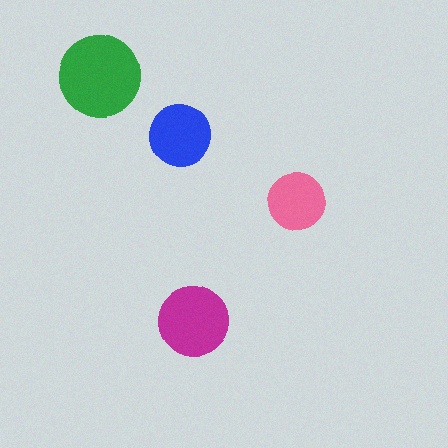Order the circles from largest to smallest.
the green one, the magenta one, the blue one, the pink one.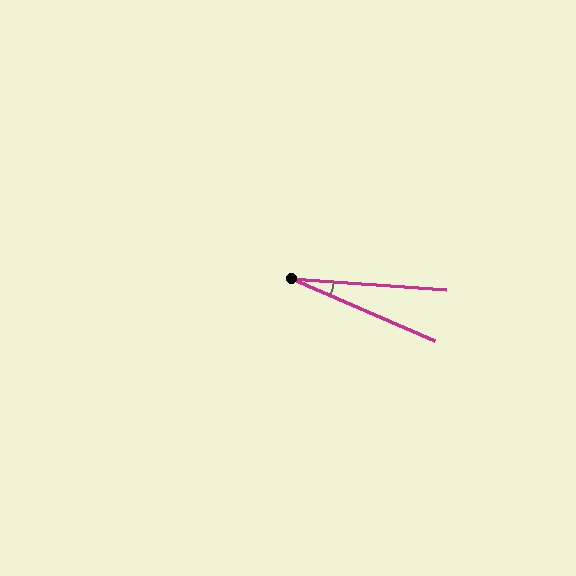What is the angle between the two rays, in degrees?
Approximately 19 degrees.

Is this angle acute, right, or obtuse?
It is acute.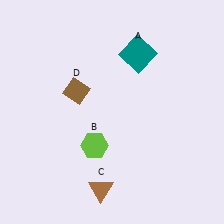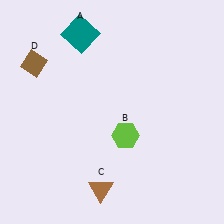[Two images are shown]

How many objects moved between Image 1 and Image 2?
3 objects moved between the two images.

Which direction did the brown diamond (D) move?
The brown diamond (D) moved left.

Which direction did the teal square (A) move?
The teal square (A) moved left.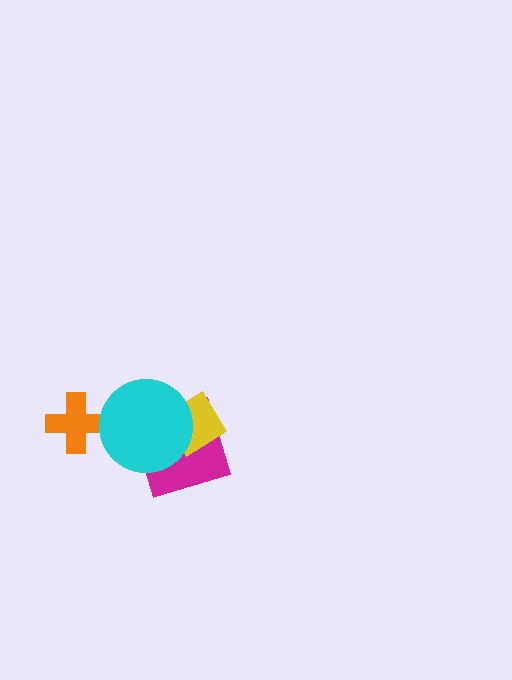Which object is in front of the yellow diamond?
The cyan circle is in front of the yellow diamond.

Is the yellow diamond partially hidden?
Yes, it is partially covered by another shape.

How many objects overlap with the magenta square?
2 objects overlap with the magenta square.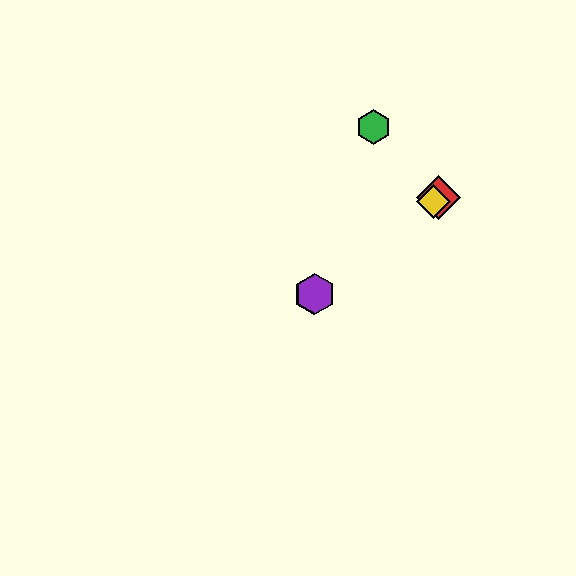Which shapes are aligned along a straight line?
The red diamond, the blue hexagon, the yellow diamond, the purple hexagon are aligned along a straight line.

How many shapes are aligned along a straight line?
4 shapes (the red diamond, the blue hexagon, the yellow diamond, the purple hexagon) are aligned along a straight line.